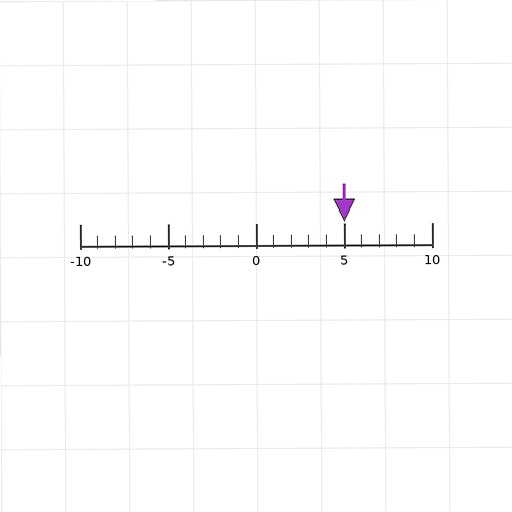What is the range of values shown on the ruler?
The ruler shows values from -10 to 10.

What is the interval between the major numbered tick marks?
The major tick marks are spaced 5 units apart.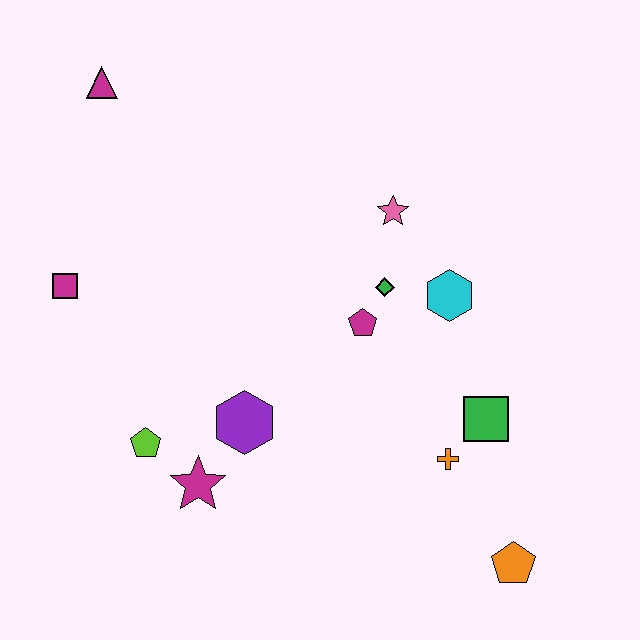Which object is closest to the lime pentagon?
The magenta star is closest to the lime pentagon.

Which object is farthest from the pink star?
The orange pentagon is farthest from the pink star.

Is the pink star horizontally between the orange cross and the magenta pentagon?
Yes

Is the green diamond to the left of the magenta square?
No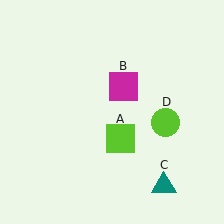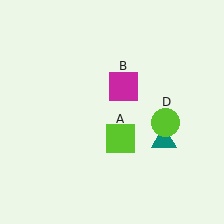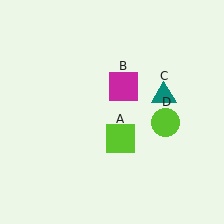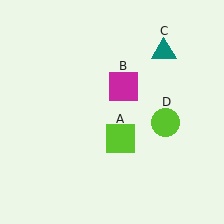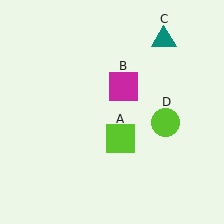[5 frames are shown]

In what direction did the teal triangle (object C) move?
The teal triangle (object C) moved up.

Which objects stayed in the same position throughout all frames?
Lime square (object A) and magenta square (object B) and lime circle (object D) remained stationary.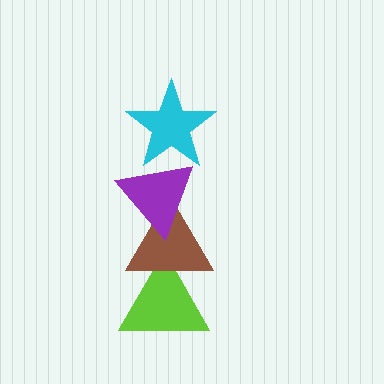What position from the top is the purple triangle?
The purple triangle is 2nd from the top.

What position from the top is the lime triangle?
The lime triangle is 4th from the top.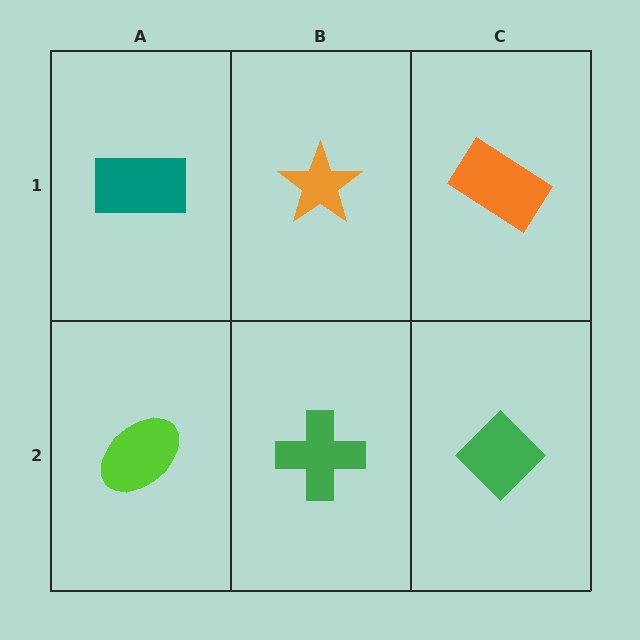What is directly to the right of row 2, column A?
A green cross.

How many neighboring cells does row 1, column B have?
3.